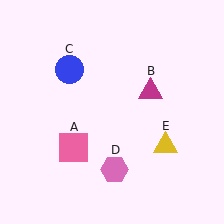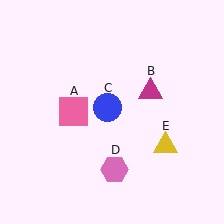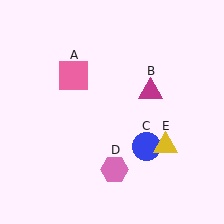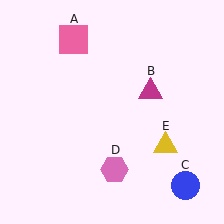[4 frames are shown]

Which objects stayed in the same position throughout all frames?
Magenta triangle (object B) and pink hexagon (object D) and yellow triangle (object E) remained stationary.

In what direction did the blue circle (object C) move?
The blue circle (object C) moved down and to the right.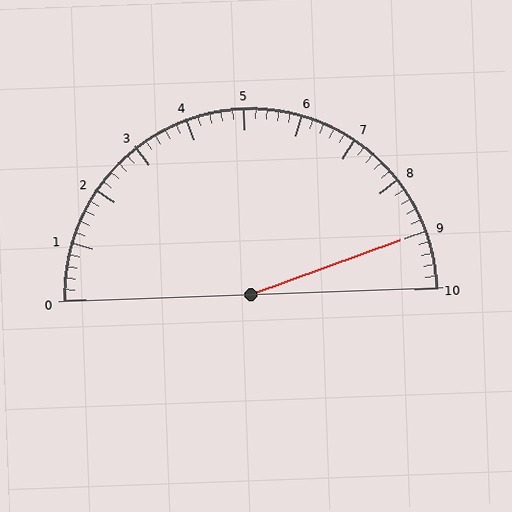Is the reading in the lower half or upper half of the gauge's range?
The reading is in the upper half of the range (0 to 10).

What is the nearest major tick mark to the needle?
The nearest major tick mark is 9.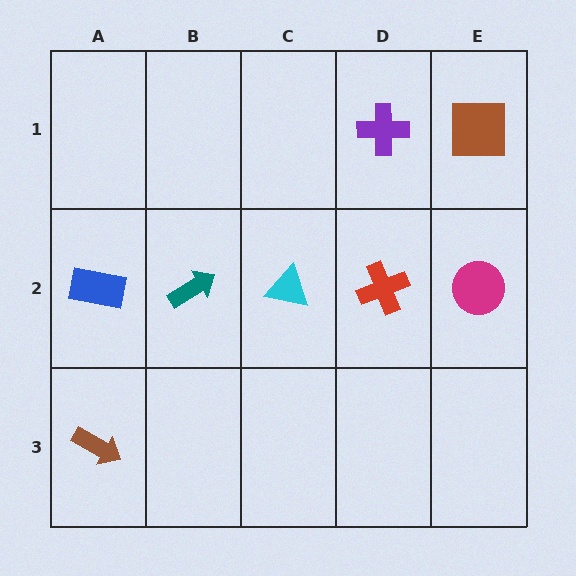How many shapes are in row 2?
5 shapes.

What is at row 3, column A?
A brown arrow.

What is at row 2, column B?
A teal arrow.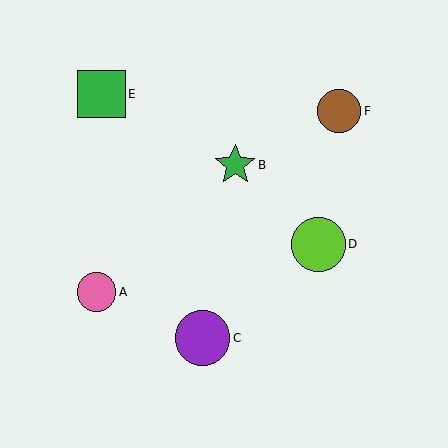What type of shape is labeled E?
Shape E is a green square.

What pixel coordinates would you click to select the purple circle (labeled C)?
Click at (203, 338) to select the purple circle C.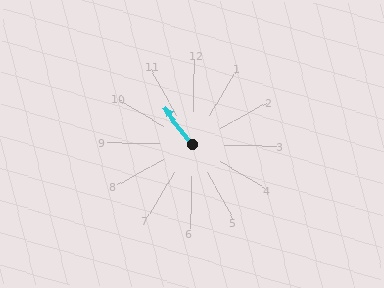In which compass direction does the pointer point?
Northwest.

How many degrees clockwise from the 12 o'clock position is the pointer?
Approximately 321 degrees.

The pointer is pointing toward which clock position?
Roughly 11 o'clock.